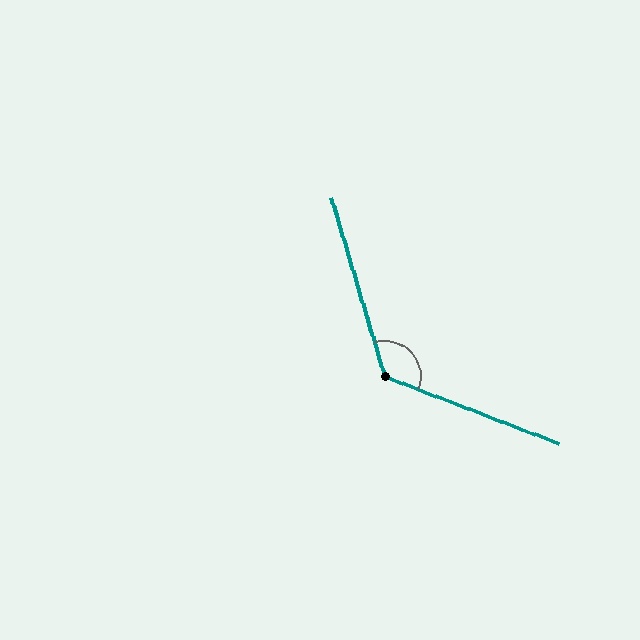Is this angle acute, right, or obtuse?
It is obtuse.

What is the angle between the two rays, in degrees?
Approximately 127 degrees.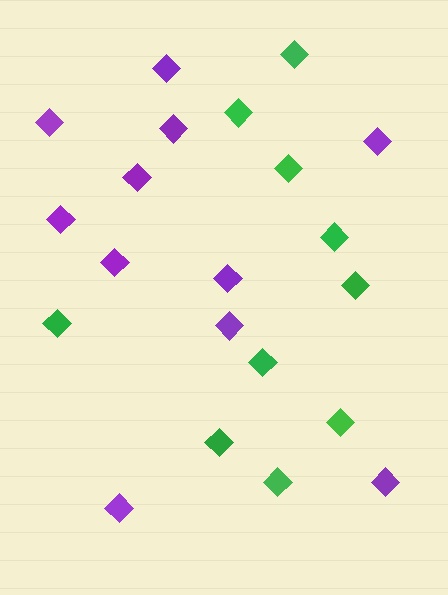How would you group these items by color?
There are 2 groups: one group of purple diamonds (11) and one group of green diamonds (10).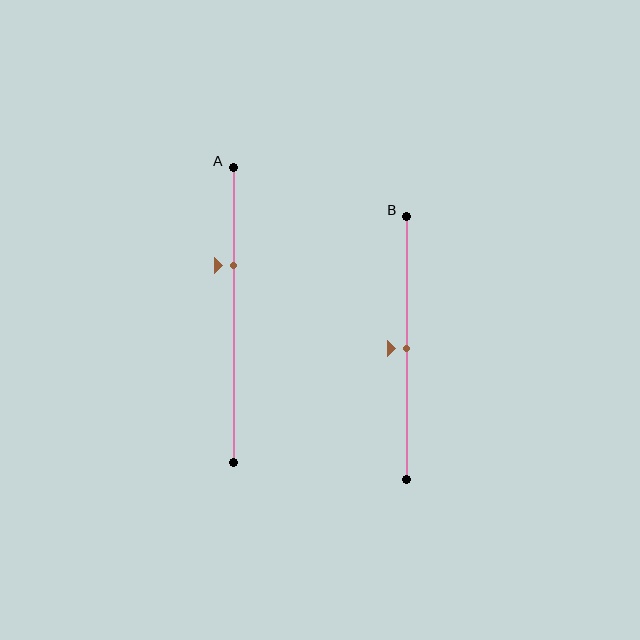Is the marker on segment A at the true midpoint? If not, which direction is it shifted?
No, the marker on segment A is shifted upward by about 17% of the segment length.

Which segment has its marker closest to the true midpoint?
Segment B has its marker closest to the true midpoint.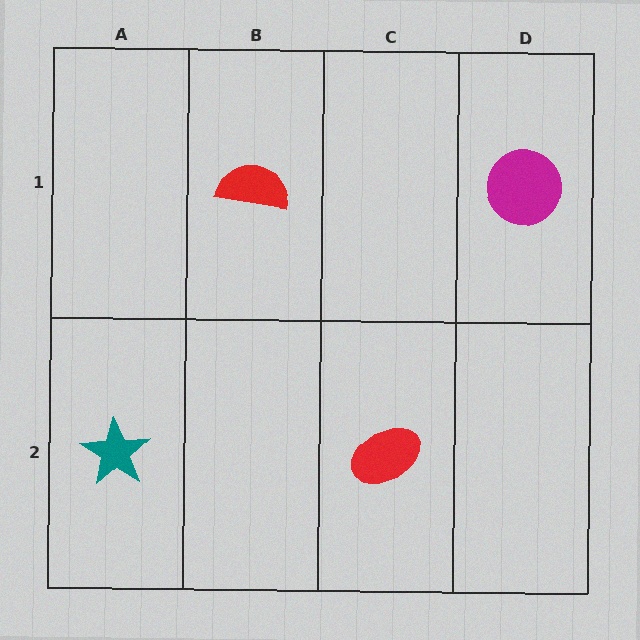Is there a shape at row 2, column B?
No, that cell is empty.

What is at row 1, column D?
A magenta circle.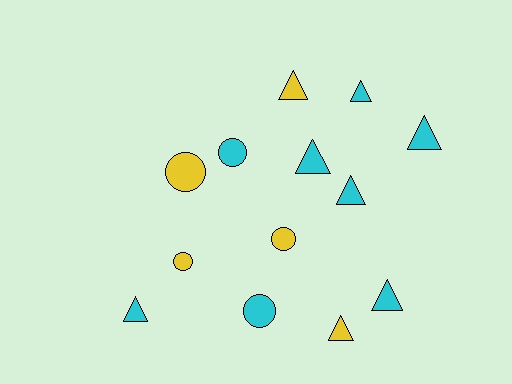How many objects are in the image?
There are 13 objects.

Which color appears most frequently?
Cyan, with 8 objects.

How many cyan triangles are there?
There are 6 cyan triangles.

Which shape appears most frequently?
Triangle, with 8 objects.